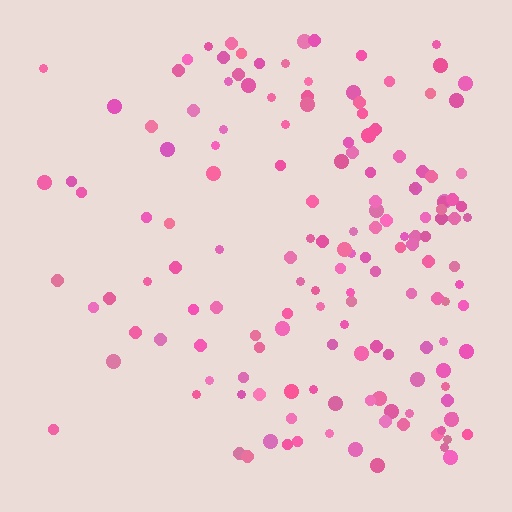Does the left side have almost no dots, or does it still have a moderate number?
Still a moderate number, just noticeably fewer than the right.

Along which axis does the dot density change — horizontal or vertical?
Horizontal.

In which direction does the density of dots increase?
From left to right, with the right side densest.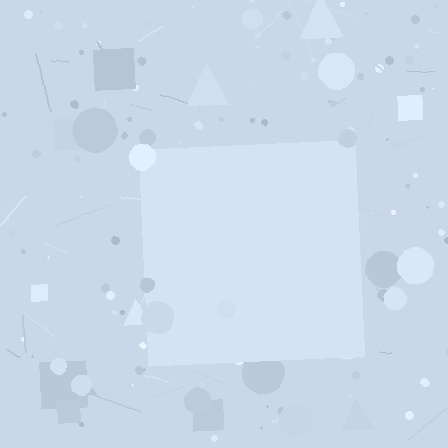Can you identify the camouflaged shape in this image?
The camouflaged shape is a square.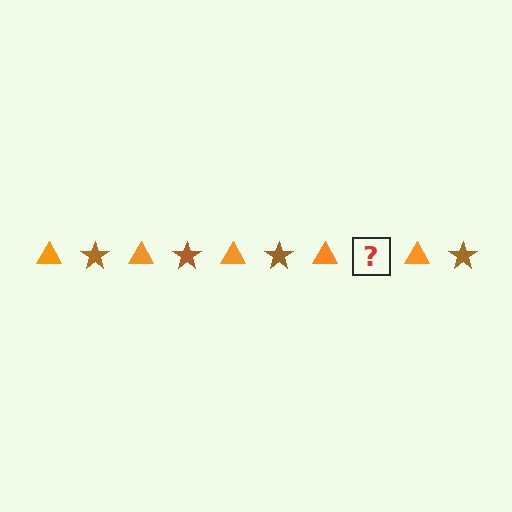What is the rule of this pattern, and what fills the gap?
The rule is that the pattern alternates between orange triangle and brown star. The gap should be filled with a brown star.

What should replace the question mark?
The question mark should be replaced with a brown star.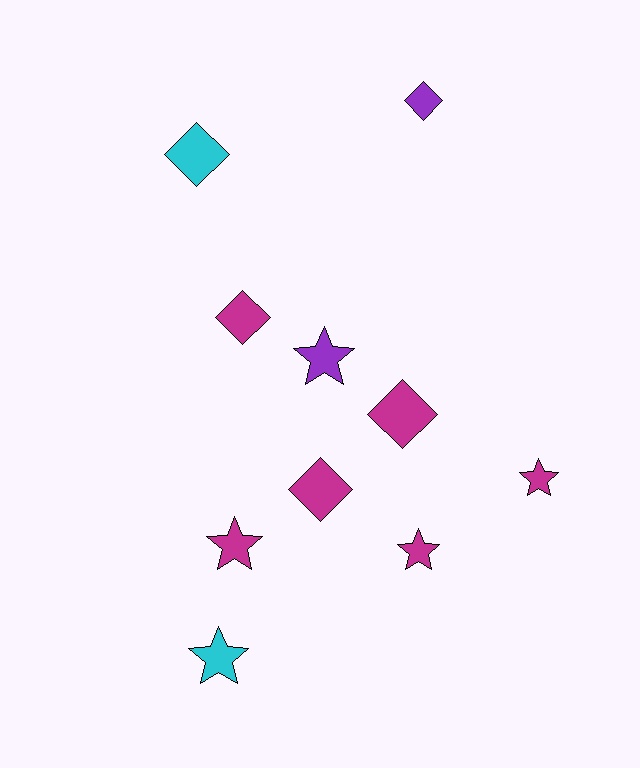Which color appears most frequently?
Magenta, with 6 objects.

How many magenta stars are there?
There are 3 magenta stars.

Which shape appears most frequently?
Diamond, with 5 objects.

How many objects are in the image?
There are 10 objects.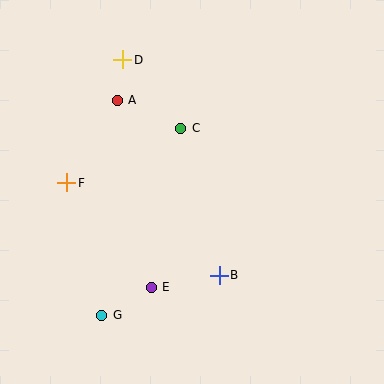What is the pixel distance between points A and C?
The distance between A and C is 69 pixels.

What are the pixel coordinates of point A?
Point A is at (117, 100).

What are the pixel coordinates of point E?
Point E is at (151, 287).